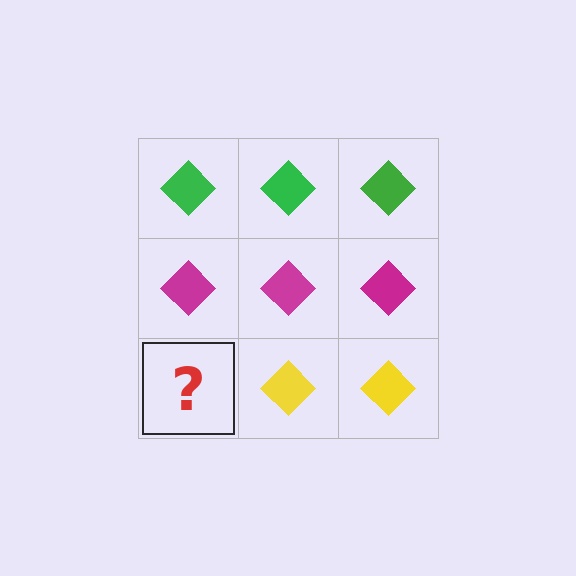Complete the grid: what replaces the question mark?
The question mark should be replaced with a yellow diamond.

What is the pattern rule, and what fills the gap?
The rule is that each row has a consistent color. The gap should be filled with a yellow diamond.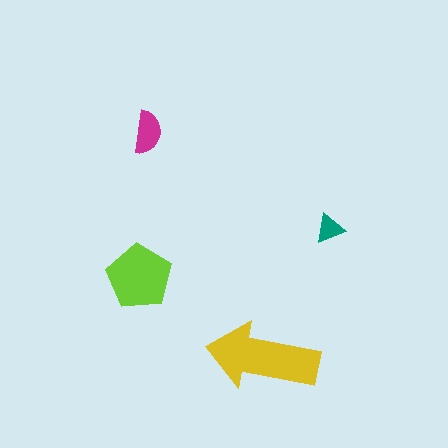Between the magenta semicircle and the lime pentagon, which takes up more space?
The lime pentagon.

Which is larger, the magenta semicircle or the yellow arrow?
The yellow arrow.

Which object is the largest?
The yellow arrow.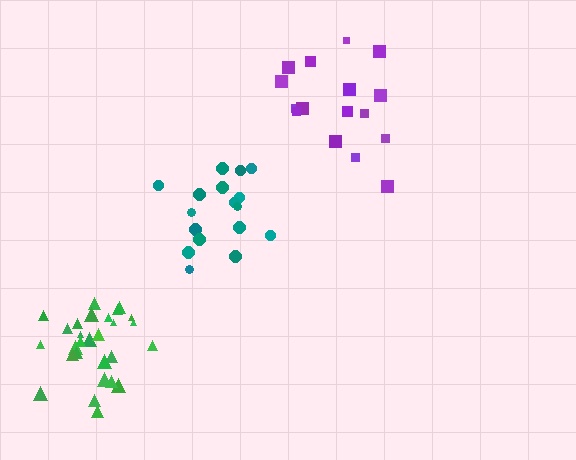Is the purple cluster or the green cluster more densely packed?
Green.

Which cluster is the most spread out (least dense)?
Purple.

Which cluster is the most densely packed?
Green.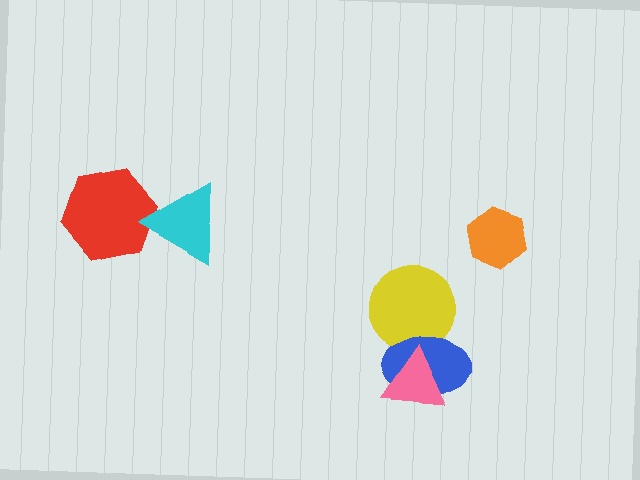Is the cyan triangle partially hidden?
No, no other shape covers it.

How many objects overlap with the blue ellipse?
2 objects overlap with the blue ellipse.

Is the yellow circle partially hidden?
Yes, it is partially covered by another shape.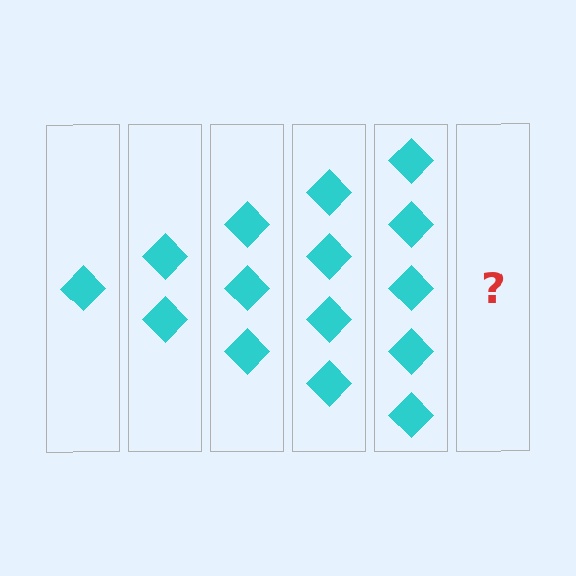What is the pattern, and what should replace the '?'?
The pattern is that each step adds one more diamond. The '?' should be 6 diamonds.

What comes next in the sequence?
The next element should be 6 diamonds.